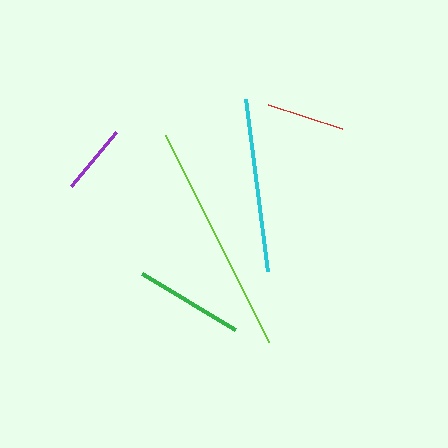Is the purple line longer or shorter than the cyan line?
The cyan line is longer than the purple line.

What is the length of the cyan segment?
The cyan segment is approximately 174 pixels long.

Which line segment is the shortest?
The purple line is the shortest at approximately 70 pixels.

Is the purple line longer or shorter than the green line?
The green line is longer than the purple line.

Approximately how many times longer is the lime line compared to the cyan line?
The lime line is approximately 1.3 times the length of the cyan line.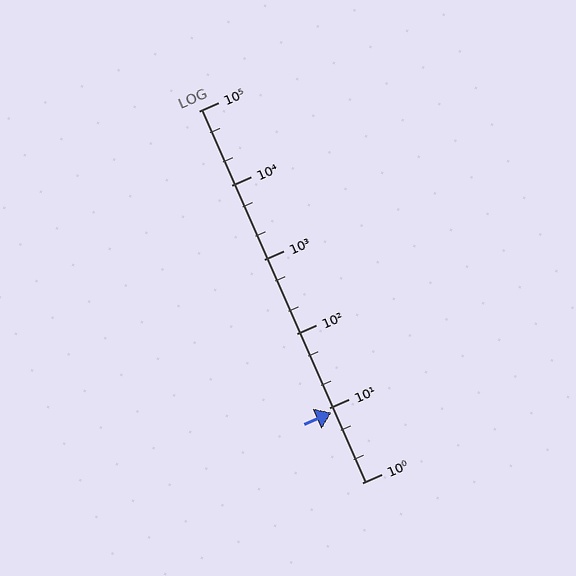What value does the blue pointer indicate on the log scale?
The pointer indicates approximately 8.8.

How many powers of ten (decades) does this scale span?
The scale spans 5 decades, from 1 to 100000.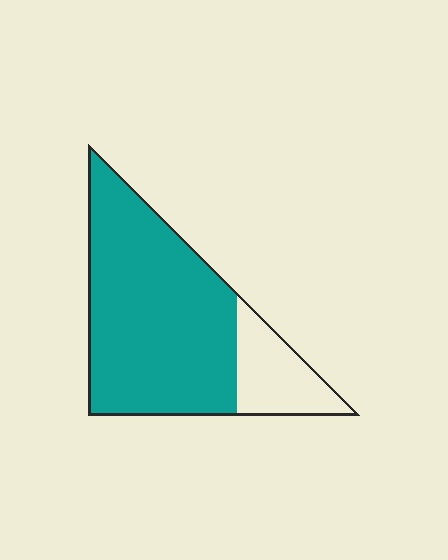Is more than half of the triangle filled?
Yes.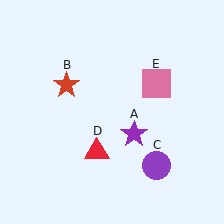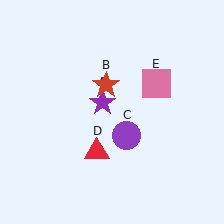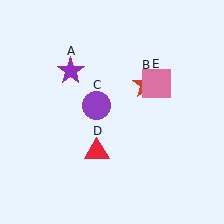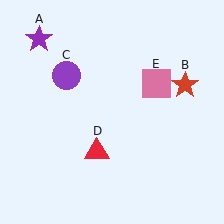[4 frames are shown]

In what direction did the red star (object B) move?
The red star (object B) moved right.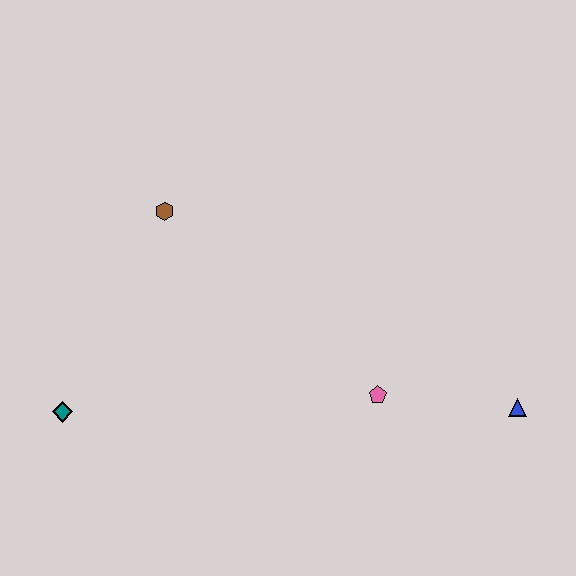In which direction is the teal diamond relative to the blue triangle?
The teal diamond is to the left of the blue triangle.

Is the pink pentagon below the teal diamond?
No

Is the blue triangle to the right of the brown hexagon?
Yes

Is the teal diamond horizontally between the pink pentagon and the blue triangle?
No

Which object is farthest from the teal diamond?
The blue triangle is farthest from the teal diamond.